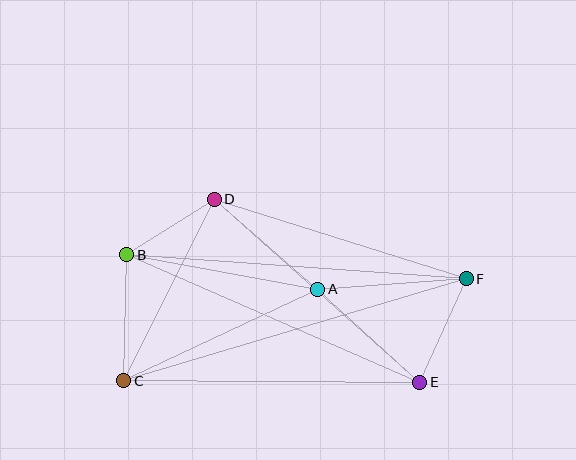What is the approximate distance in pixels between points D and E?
The distance between D and E is approximately 275 pixels.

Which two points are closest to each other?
Points B and D are closest to each other.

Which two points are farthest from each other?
Points C and F are farthest from each other.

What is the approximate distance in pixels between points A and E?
The distance between A and E is approximately 138 pixels.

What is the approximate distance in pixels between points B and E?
The distance between B and E is approximately 319 pixels.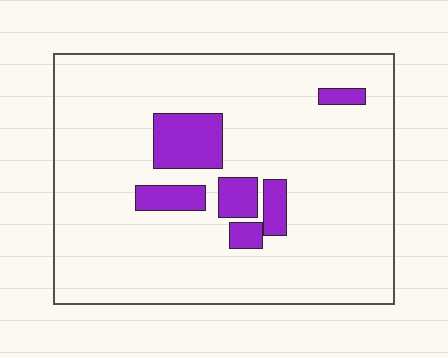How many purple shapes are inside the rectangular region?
6.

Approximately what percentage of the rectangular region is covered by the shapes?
Approximately 10%.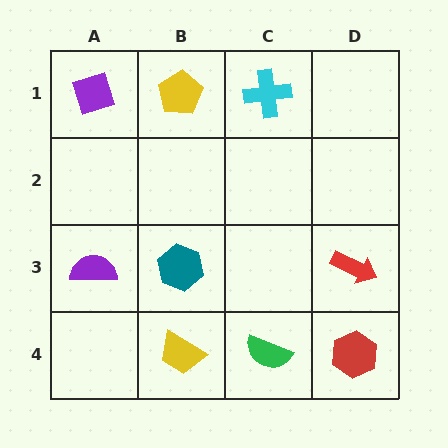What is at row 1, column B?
A yellow pentagon.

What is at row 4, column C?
A green semicircle.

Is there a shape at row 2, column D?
No, that cell is empty.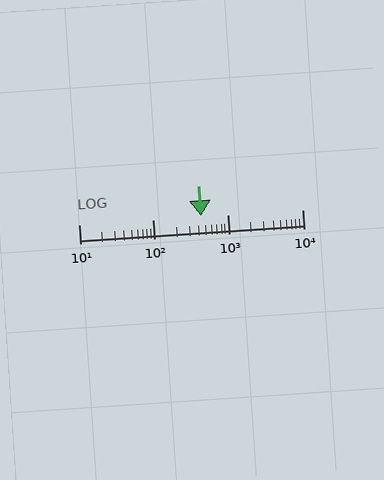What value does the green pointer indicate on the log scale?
The pointer indicates approximately 440.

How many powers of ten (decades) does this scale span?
The scale spans 3 decades, from 10 to 10000.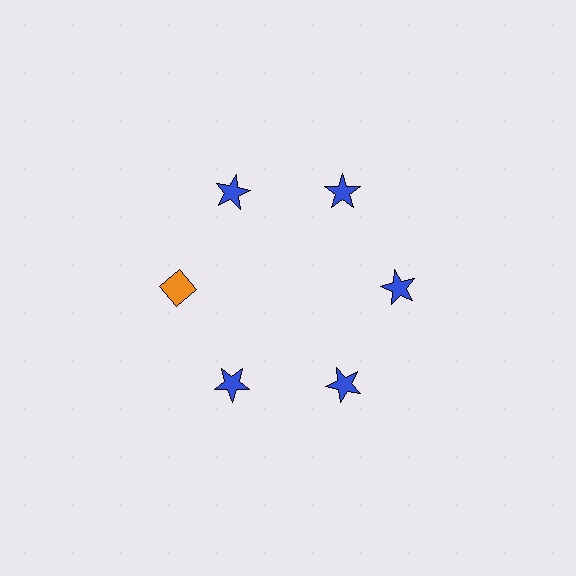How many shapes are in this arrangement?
There are 6 shapes arranged in a ring pattern.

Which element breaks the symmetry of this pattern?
The orange diamond at roughly the 9 o'clock position breaks the symmetry. All other shapes are blue stars.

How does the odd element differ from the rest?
It differs in both color (orange instead of blue) and shape (diamond instead of star).